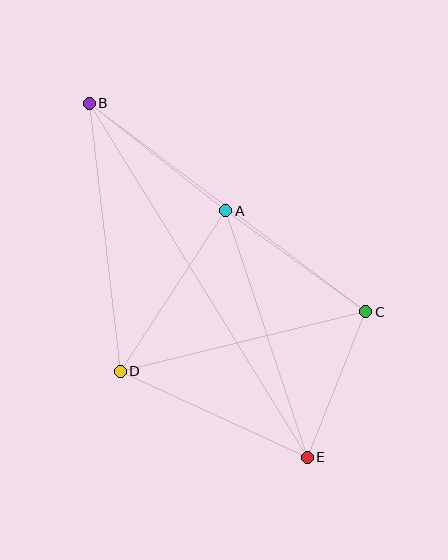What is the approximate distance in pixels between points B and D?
The distance between B and D is approximately 270 pixels.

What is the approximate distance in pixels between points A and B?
The distance between A and B is approximately 174 pixels.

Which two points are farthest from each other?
Points B and E are farthest from each other.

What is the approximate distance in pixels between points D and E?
The distance between D and E is approximately 206 pixels.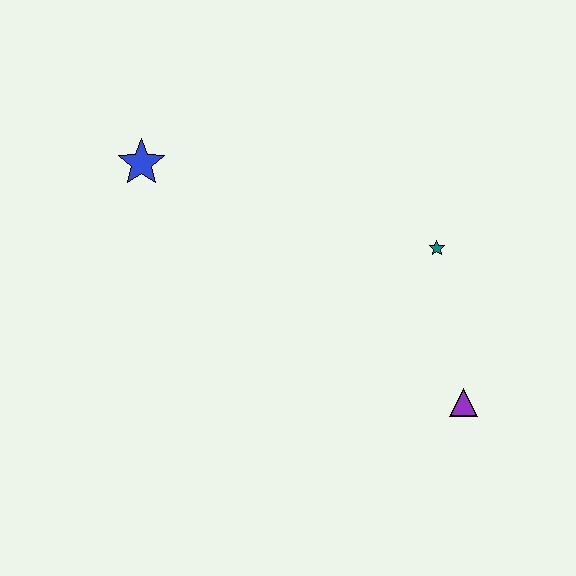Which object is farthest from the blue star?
The purple triangle is farthest from the blue star.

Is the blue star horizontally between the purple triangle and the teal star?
No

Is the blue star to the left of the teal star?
Yes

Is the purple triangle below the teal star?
Yes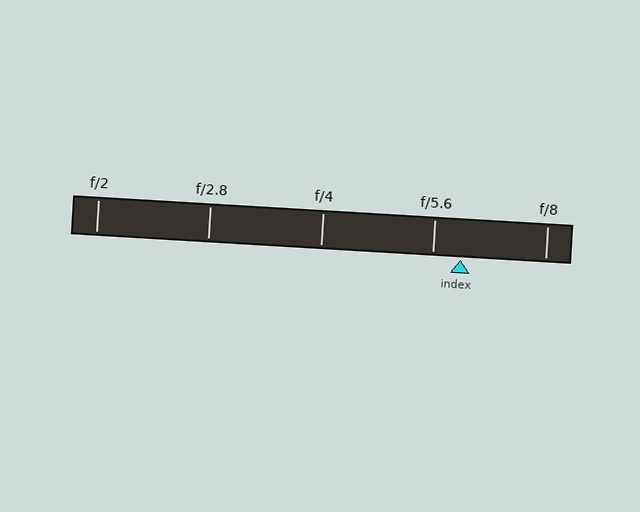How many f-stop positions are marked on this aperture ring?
There are 5 f-stop positions marked.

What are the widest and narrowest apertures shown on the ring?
The widest aperture shown is f/2 and the narrowest is f/8.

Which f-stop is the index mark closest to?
The index mark is closest to f/5.6.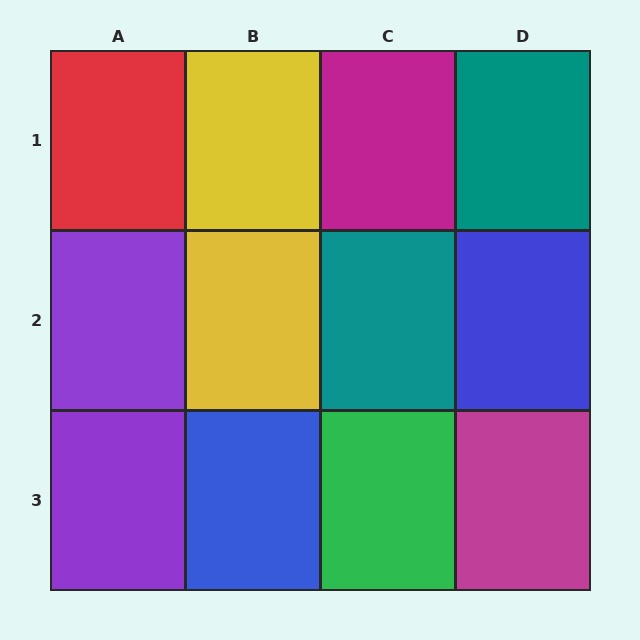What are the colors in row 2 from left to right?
Purple, yellow, teal, blue.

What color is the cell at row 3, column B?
Blue.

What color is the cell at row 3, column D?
Magenta.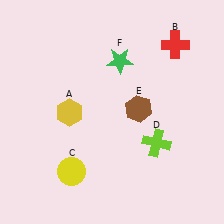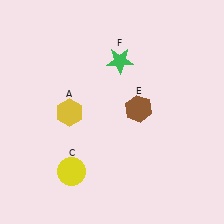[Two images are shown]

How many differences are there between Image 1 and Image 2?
There are 2 differences between the two images.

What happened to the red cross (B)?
The red cross (B) was removed in Image 2. It was in the top-right area of Image 1.